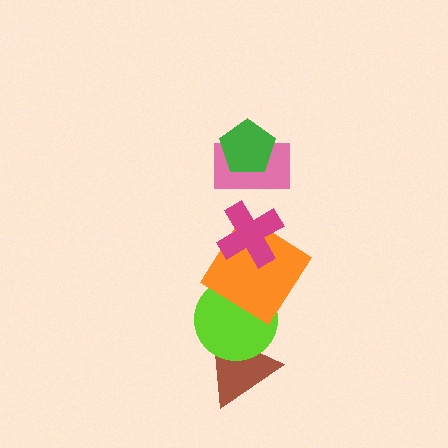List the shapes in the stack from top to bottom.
From top to bottom: the green pentagon, the pink rectangle, the magenta cross, the orange diamond, the lime circle, the brown triangle.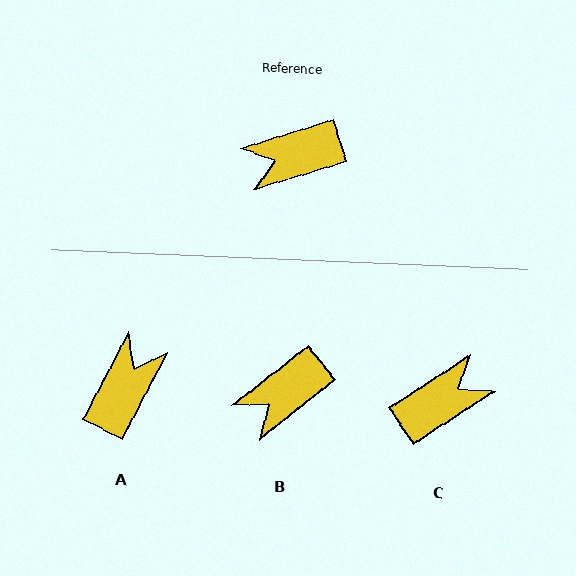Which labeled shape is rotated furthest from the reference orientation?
C, about 164 degrees away.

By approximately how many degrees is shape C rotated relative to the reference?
Approximately 164 degrees clockwise.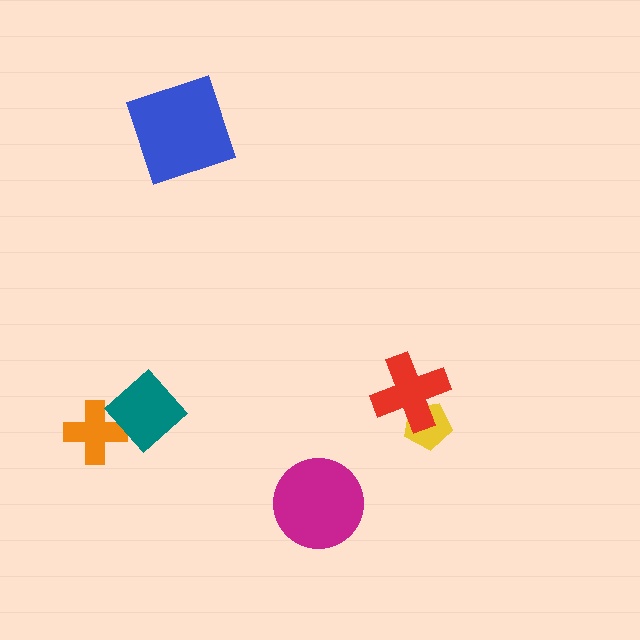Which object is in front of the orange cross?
The teal diamond is in front of the orange cross.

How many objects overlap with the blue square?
0 objects overlap with the blue square.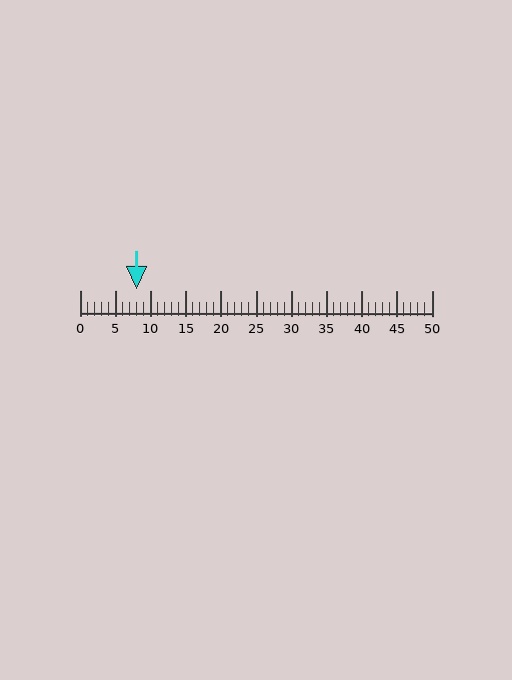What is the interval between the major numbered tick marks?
The major tick marks are spaced 5 units apart.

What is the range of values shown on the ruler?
The ruler shows values from 0 to 50.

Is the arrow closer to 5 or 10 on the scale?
The arrow is closer to 10.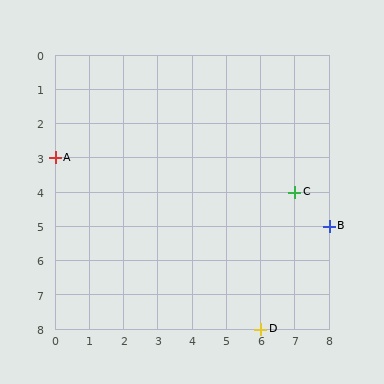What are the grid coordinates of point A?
Point A is at grid coordinates (0, 3).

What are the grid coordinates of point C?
Point C is at grid coordinates (7, 4).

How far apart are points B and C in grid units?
Points B and C are 1 column and 1 row apart (about 1.4 grid units diagonally).